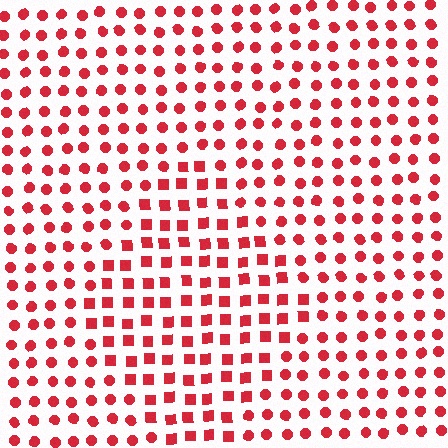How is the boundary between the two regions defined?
The boundary is defined by a change in element shape: squares inside vs. circles outside. All elements share the same color and spacing.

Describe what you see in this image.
The image is filled with small red elements arranged in a uniform grid. A diamond-shaped region contains squares, while the surrounding area contains circles. The boundary is defined purely by the change in element shape.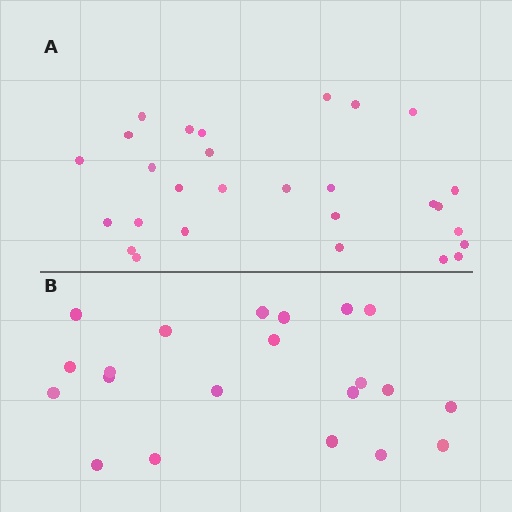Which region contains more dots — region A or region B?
Region A (the top region) has more dots.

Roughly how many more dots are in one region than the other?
Region A has roughly 8 or so more dots than region B.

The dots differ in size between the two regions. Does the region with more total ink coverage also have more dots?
No. Region B has more total ink coverage because its dots are larger, but region A actually contains more individual dots. Total area can be misleading — the number of items is what matters here.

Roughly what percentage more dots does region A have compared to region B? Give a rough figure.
About 35% more.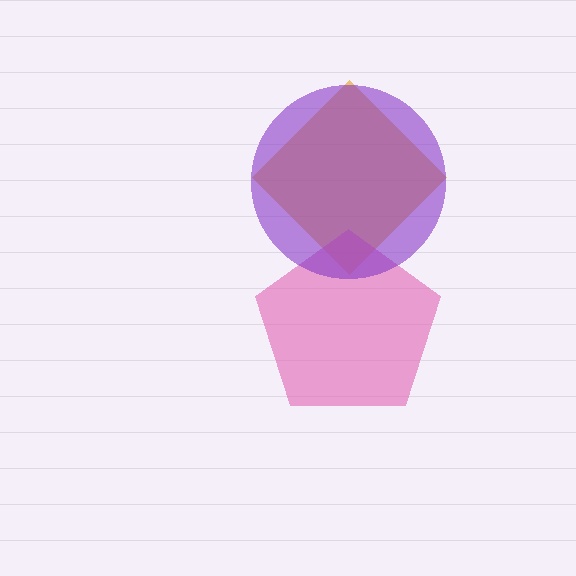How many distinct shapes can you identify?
There are 3 distinct shapes: an orange diamond, a pink pentagon, a purple circle.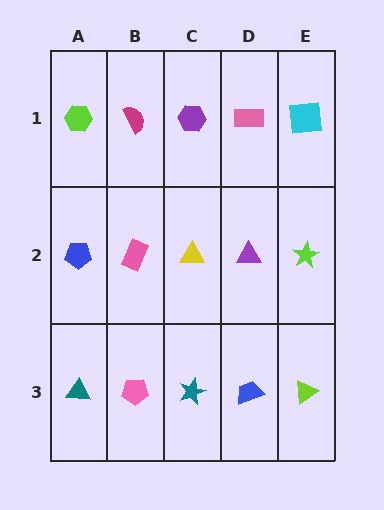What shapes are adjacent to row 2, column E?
A cyan square (row 1, column E), a lime triangle (row 3, column E), a purple triangle (row 2, column D).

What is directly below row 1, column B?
A pink rectangle.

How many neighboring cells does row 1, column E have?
2.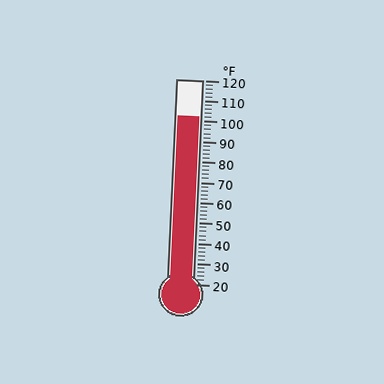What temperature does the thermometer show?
The thermometer shows approximately 102°F.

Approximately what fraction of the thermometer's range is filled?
The thermometer is filled to approximately 80% of its range.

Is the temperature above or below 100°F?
The temperature is above 100°F.